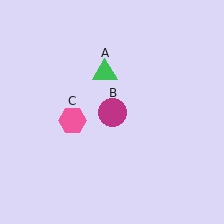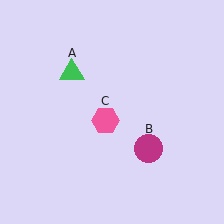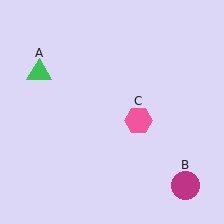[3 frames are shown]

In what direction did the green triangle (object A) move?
The green triangle (object A) moved left.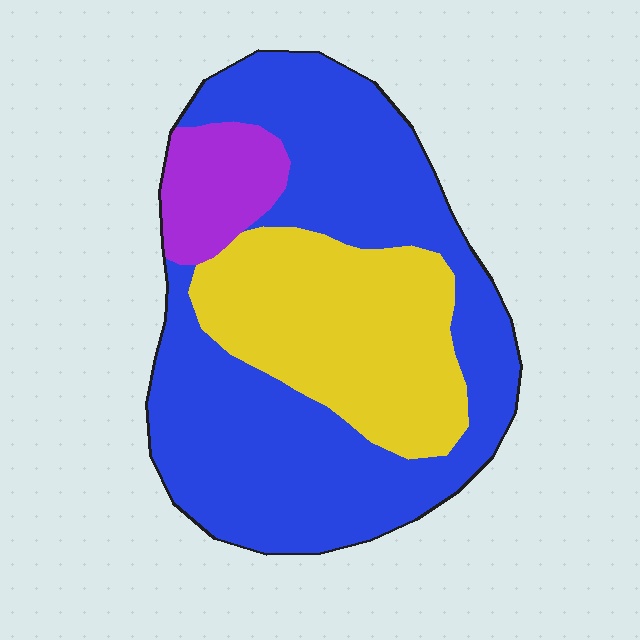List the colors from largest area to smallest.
From largest to smallest: blue, yellow, purple.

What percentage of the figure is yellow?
Yellow takes up about one third (1/3) of the figure.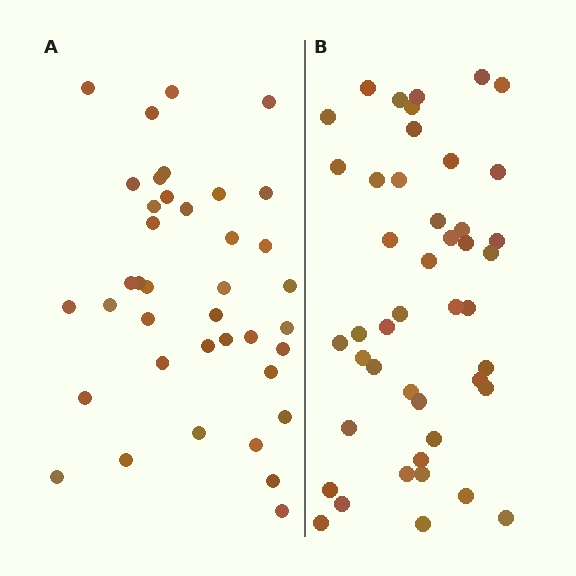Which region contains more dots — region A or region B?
Region B (the right region) has more dots.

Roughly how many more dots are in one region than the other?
Region B has about 6 more dots than region A.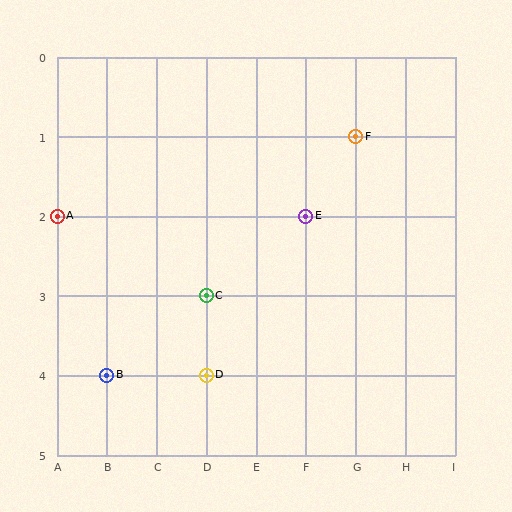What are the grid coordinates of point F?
Point F is at grid coordinates (G, 1).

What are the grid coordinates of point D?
Point D is at grid coordinates (D, 4).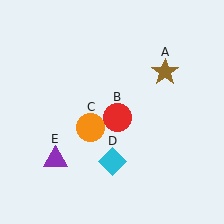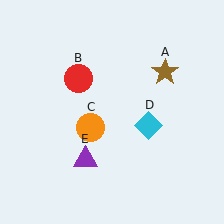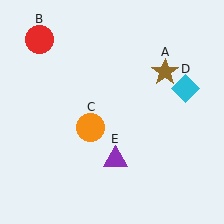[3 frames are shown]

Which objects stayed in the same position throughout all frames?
Brown star (object A) and orange circle (object C) remained stationary.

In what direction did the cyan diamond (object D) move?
The cyan diamond (object D) moved up and to the right.